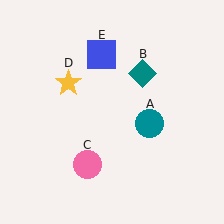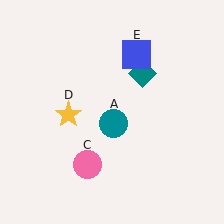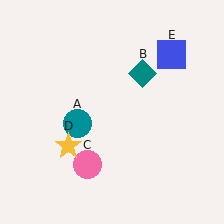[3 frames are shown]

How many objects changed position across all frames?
3 objects changed position: teal circle (object A), yellow star (object D), blue square (object E).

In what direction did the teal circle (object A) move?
The teal circle (object A) moved left.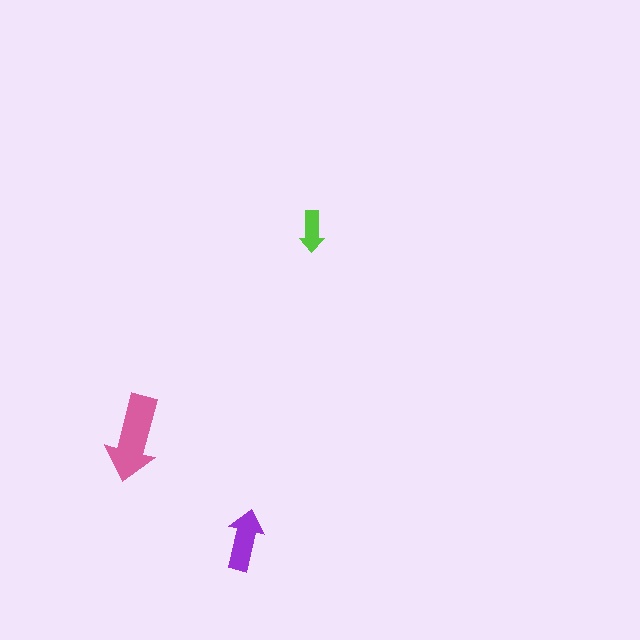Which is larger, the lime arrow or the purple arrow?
The purple one.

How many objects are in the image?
There are 3 objects in the image.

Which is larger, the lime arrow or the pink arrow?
The pink one.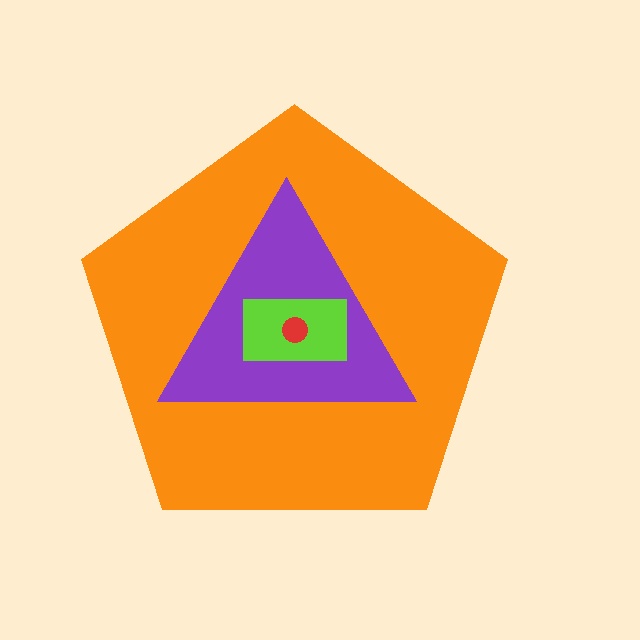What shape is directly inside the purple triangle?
The lime rectangle.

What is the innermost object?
The red circle.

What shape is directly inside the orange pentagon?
The purple triangle.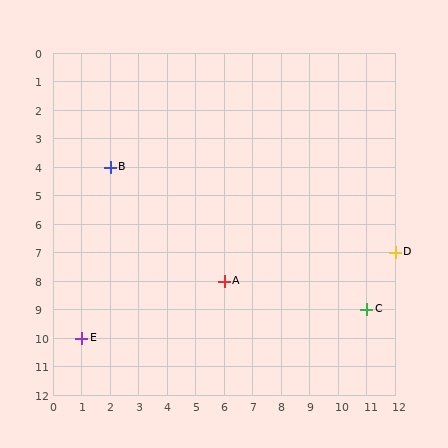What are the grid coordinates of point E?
Point E is at grid coordinates (1, 10).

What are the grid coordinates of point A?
Point A is at grid coordinates (6, 8).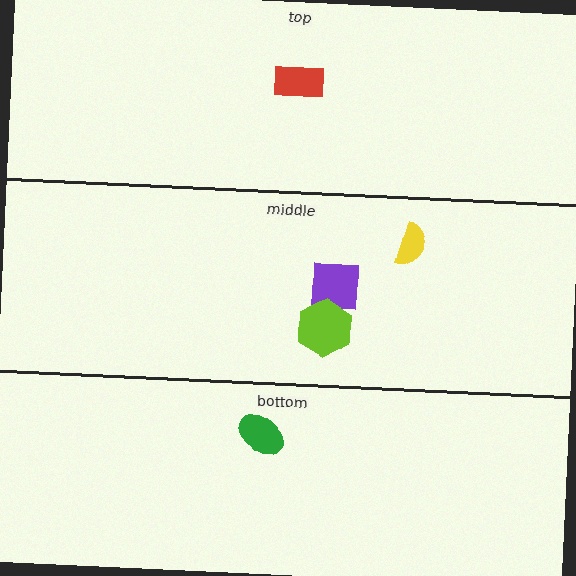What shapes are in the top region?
The red rectangle.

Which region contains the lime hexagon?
The middle region.